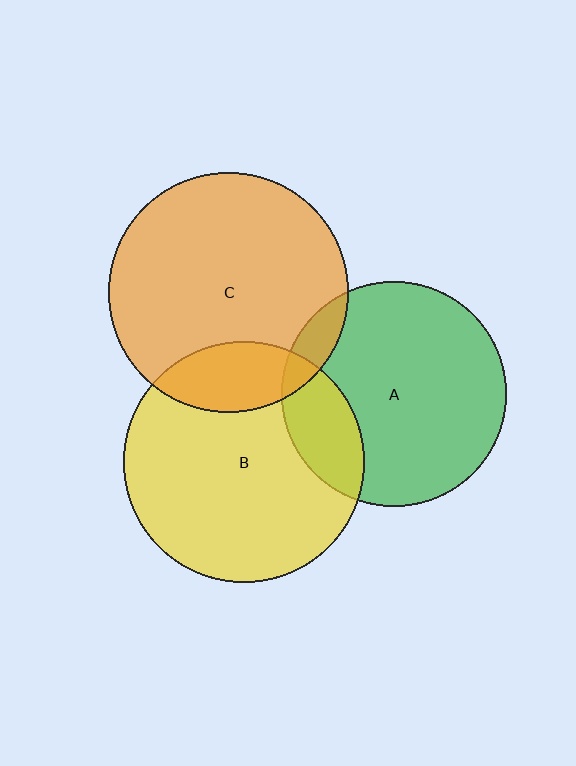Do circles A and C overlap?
Yes.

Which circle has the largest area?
Circle B (yellow).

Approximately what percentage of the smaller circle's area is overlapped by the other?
Approximately 10%.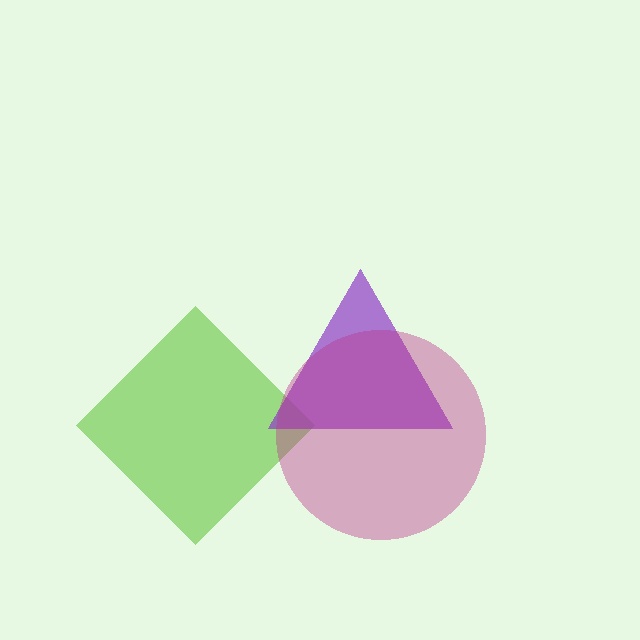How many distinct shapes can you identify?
There are 3 distinct shapes: a lime diamond, a purple triangle, a magenta circle.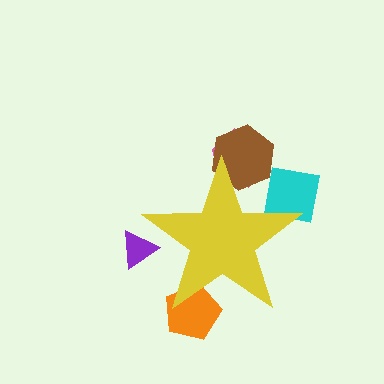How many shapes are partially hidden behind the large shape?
5 shapes are partially hidden.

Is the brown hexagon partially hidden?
Yes, the brown hexagon is partially hidden behind the yellow star.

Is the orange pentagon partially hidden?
Yes, the orange pentagon is partially hidden behind the yellow star.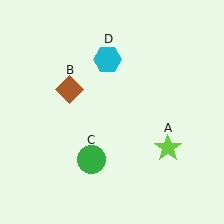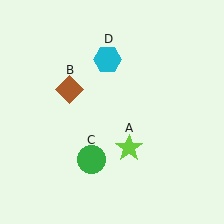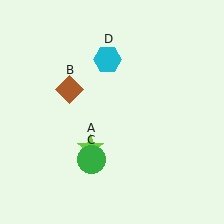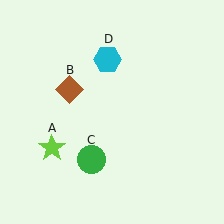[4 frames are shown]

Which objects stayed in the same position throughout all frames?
Brown diamond (object B) and green circle (object C) and cyan hexagon (object D) remained stationary.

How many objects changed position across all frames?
1 object changed position: lime star (object A).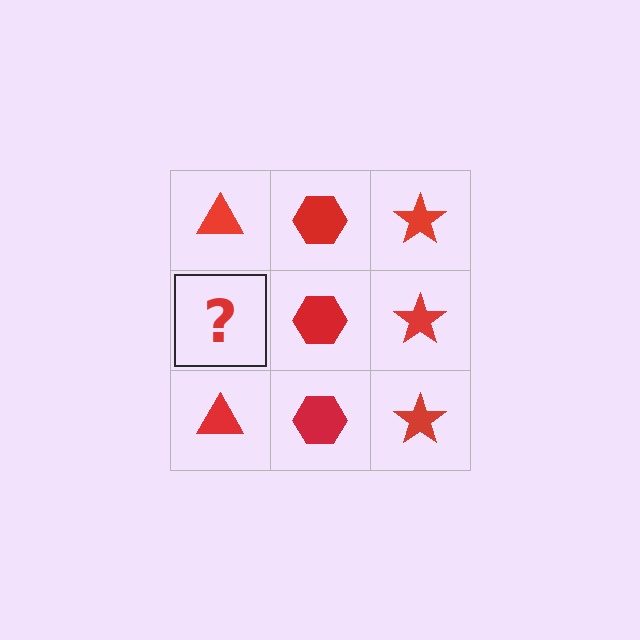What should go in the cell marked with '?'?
The missing cell should contain a red triangle.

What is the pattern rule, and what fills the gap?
The rule is that each column has a consistent shape. The gap should be filled with a red triangle.